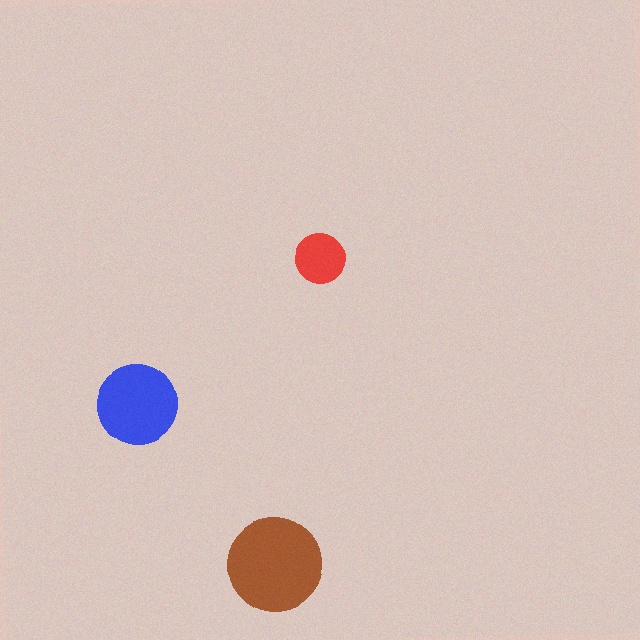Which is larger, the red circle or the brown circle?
The brown one.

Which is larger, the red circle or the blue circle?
The blue one.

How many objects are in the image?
There are 3 objects in the image.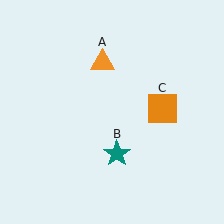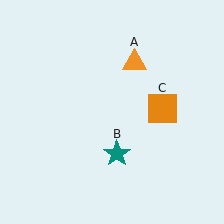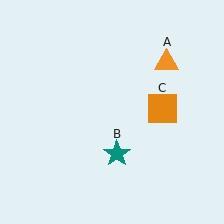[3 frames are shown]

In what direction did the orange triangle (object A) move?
The orange triangle (object A) moved right.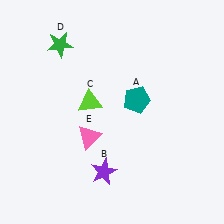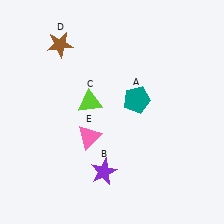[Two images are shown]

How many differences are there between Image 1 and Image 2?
There is 1 difference between the two images.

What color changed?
The star (D) changed from green in Image 1 to brown in Image 2.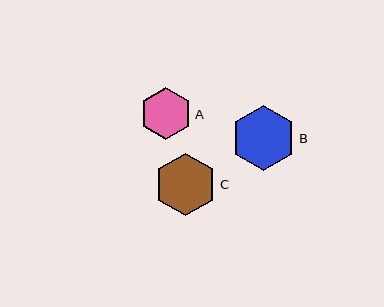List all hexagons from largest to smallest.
From largest to smallest: B, C, A.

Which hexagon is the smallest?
Hexagon A is the smallest with a size of approximately 52 pixels.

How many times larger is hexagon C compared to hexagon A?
Hexagon C is approximately 1.2 times the size of hexagon A.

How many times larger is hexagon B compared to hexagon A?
Hexagon B is approximately 1.3 times the size of hexagon A.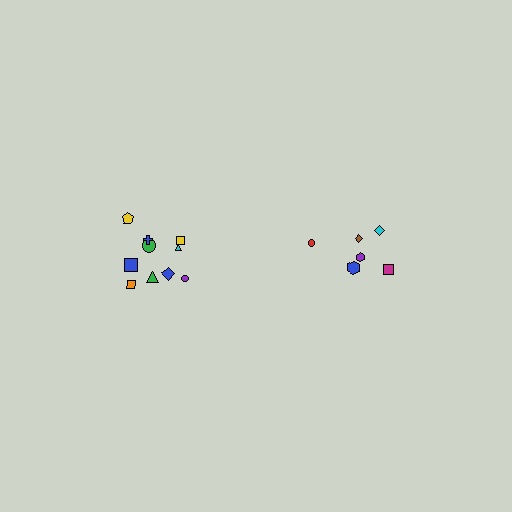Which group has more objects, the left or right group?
The left group.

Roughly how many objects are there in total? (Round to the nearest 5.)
Roughly 15 objects in total.